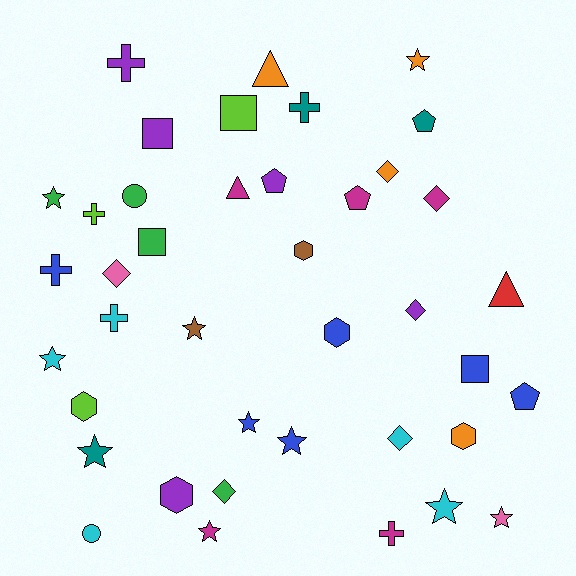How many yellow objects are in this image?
There are no yellow objects.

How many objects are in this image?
There are 40 objects.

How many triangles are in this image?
There are 3 triangles.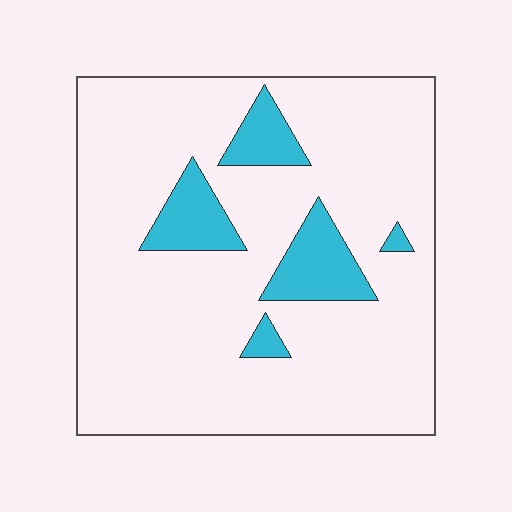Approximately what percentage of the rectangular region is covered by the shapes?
Approximately 15%.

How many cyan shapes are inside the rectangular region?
5.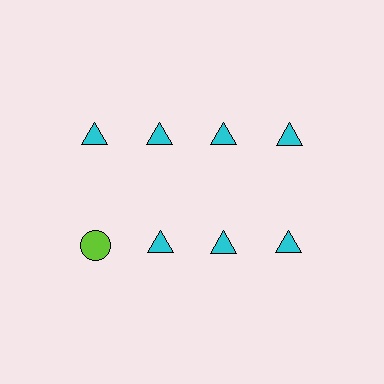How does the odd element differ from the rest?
It differs in both color (lime instead of cyan) and shape (circle instead of triangle).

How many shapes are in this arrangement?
There are 8 shapes arranged in a grid pattern.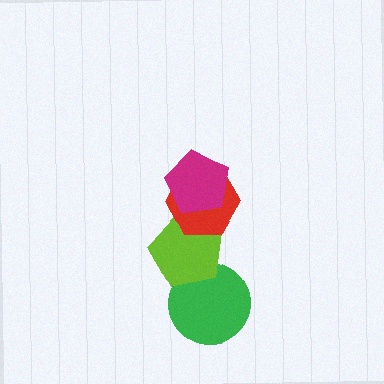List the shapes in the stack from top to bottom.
From top to bottom: the magenta pentagon, the red hexagon, the lime pentagon, the green circle.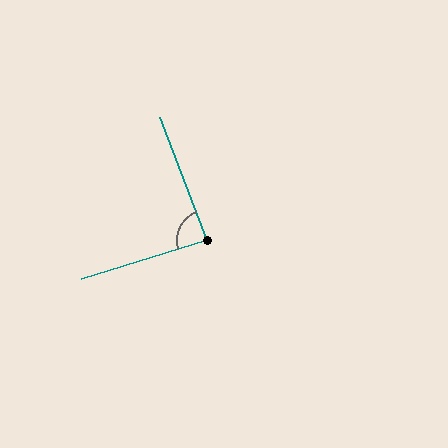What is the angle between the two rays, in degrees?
Approximately 86 degrees.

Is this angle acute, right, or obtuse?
It is approximately a right angle.